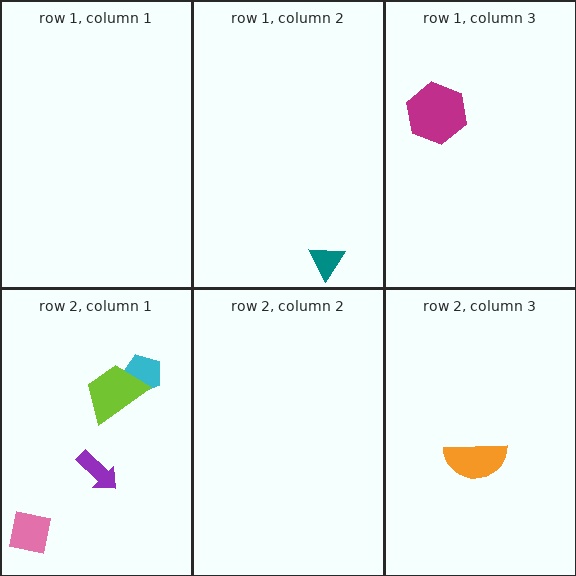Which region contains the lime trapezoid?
The row 2, column 1 region.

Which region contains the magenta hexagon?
The row 1, column 3 region.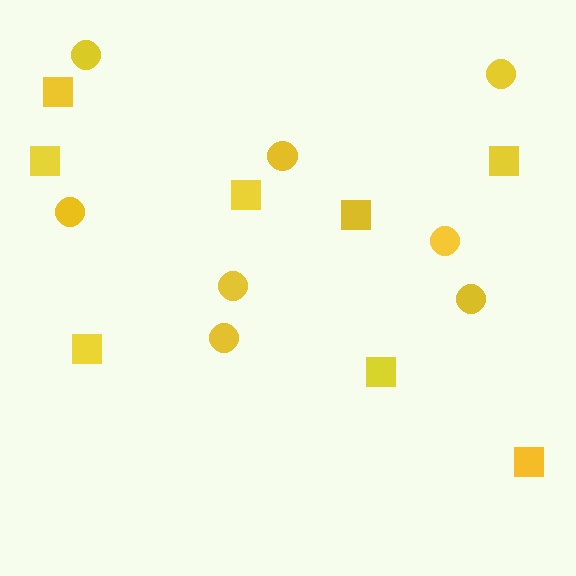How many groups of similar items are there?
There are 2 groups: one group of circles (8) and one group of squares (8).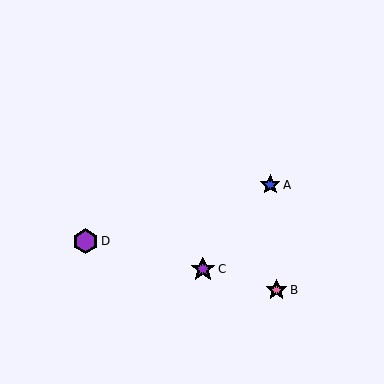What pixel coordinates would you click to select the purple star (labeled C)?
Click at (203, 269) to select the purple star C.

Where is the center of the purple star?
The center of the purple star is at (203, 269).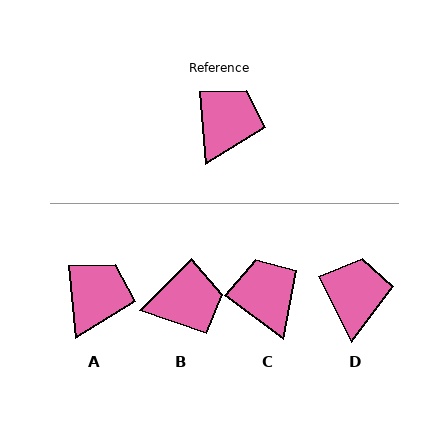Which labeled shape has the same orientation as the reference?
A.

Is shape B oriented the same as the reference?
No, it is off by about 50 degrees.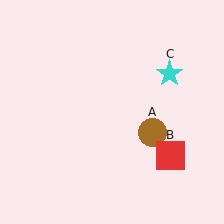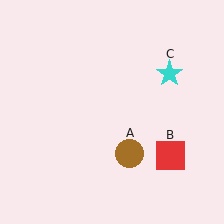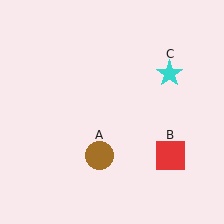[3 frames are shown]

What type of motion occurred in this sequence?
The brown circle (object A) rotated clockwise around the center of the scene.